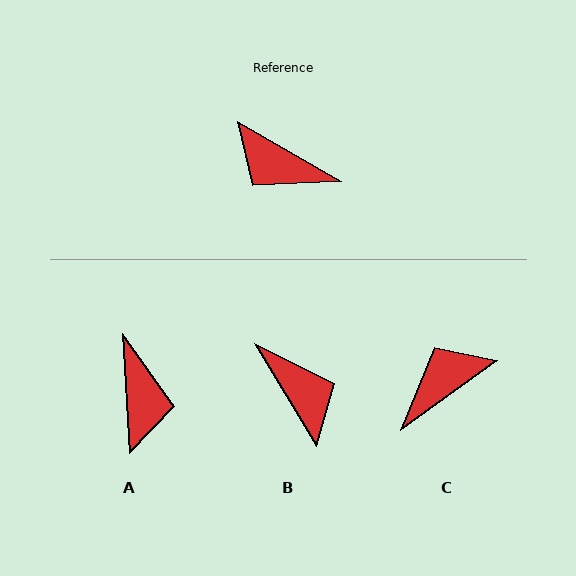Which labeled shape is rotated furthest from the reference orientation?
B, about 151 degrees away.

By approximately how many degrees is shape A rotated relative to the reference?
Approximately 123 degrees counter-clockwise.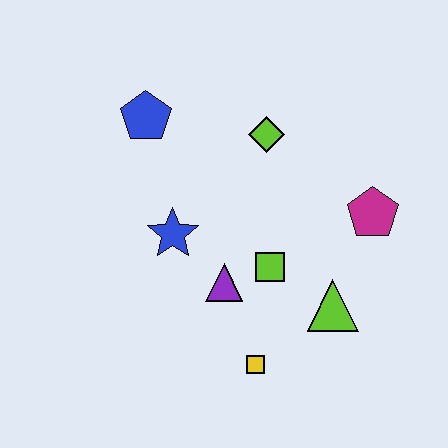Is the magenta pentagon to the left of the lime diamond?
No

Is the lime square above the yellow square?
Yes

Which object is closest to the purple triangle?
The lime square is closest to the purple triangle.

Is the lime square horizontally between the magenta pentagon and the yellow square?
Yes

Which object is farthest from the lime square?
The blue pentagon is farthest from the lime square.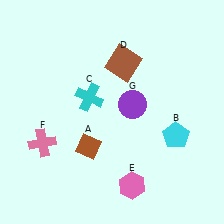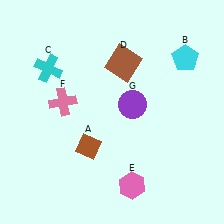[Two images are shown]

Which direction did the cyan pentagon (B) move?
The cyan pentagon (B) moved up.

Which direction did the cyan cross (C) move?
The cyan cross (C) moved left.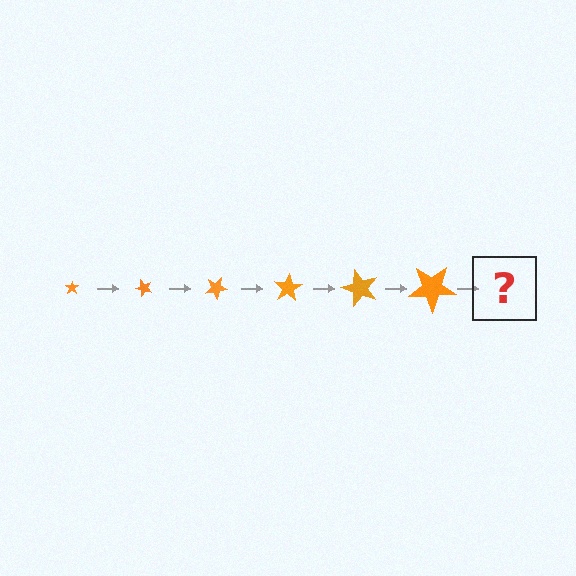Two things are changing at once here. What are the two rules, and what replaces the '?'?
The two rules are that the star grows larger each step and it rotates 50 degrees each step. The '?' should be a star, larger than the previous one and rotated 300 degrees from the start.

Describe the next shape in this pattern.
It should be a star, larger than the previous one and rotated 300 degrees from the start.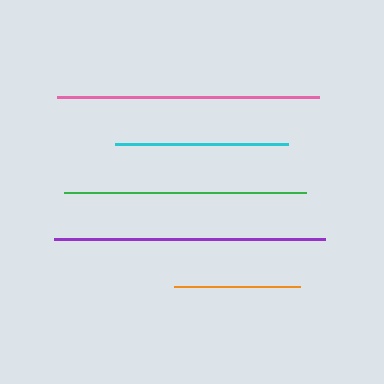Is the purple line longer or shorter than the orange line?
The purple line is longer than the orange line.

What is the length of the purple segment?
The purple segment is approximately 271 pixels long.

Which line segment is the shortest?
The orange line is the shortest at approximately 127 pixels.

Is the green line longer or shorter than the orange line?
The green line is longer than the orange line.